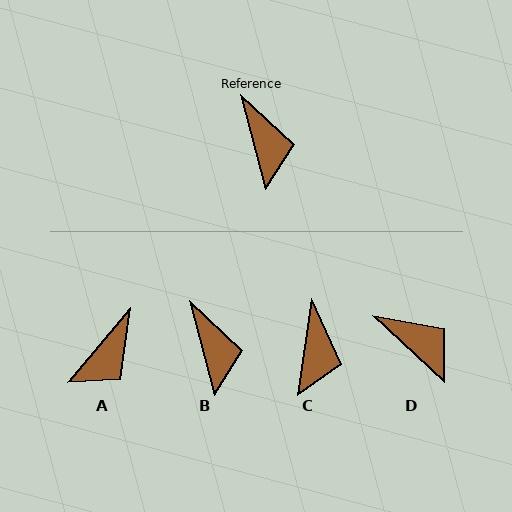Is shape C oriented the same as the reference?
No, it is off by about 23 degrees.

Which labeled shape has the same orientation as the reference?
B.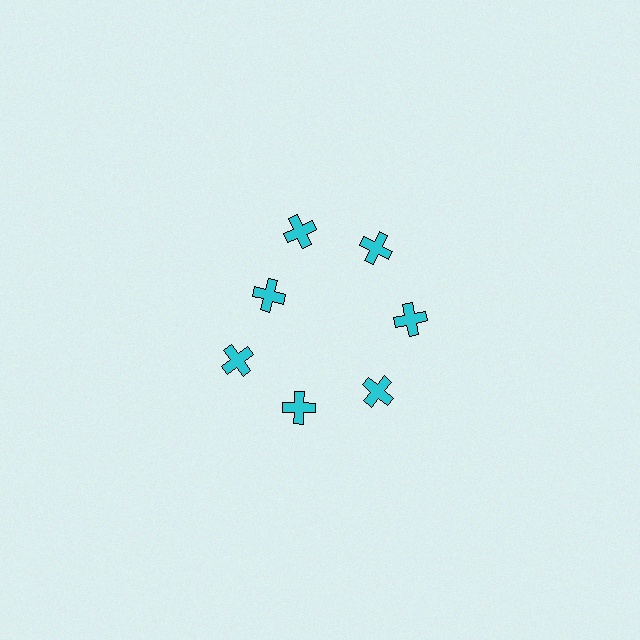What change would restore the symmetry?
The symmetry would be restored by moving it outward, back onto the ring so that all 7 crosses sit at equal angles and equal distance from the center.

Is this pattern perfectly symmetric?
No. The 7 cyan crosses are arranged in a ring, but one element near the 10 o'clock position is pulled inward toward the center, breaking the 7-fold rotational symmetry.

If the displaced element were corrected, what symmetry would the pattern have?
It would have 7-fold rotational symmetry — the pattern would map onto itself every 51 degrees.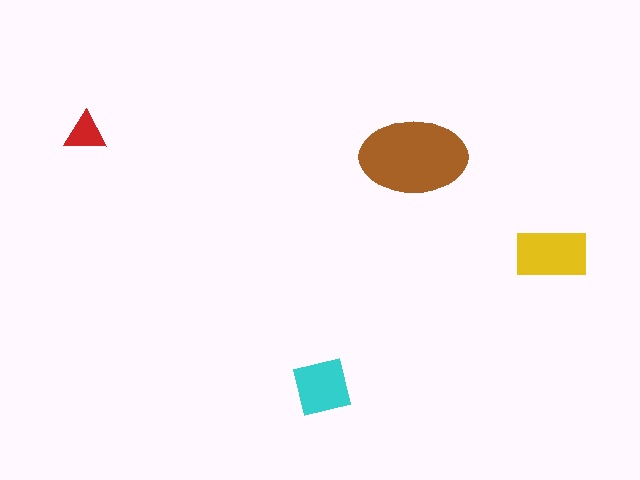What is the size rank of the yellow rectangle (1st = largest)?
2nd.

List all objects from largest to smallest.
The brown ellipse, the yellow rectangle, the cyan square, the red triangle.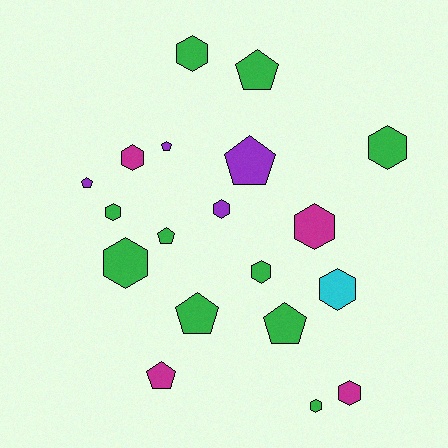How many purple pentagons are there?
There are 3 purple pentagons.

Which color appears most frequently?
Green, with 10 objects.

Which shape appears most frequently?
Hexagon, with 11 objects.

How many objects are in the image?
There are 19 objects.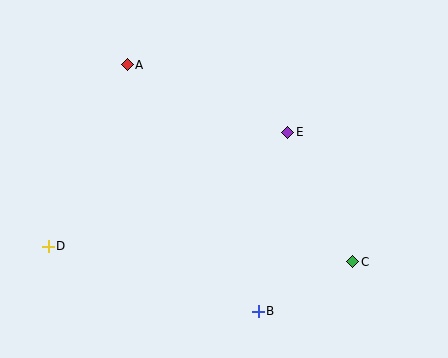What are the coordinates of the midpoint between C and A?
The midpoint between C and A is at (240, 163).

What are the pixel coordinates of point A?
Point A is at (127, 65).